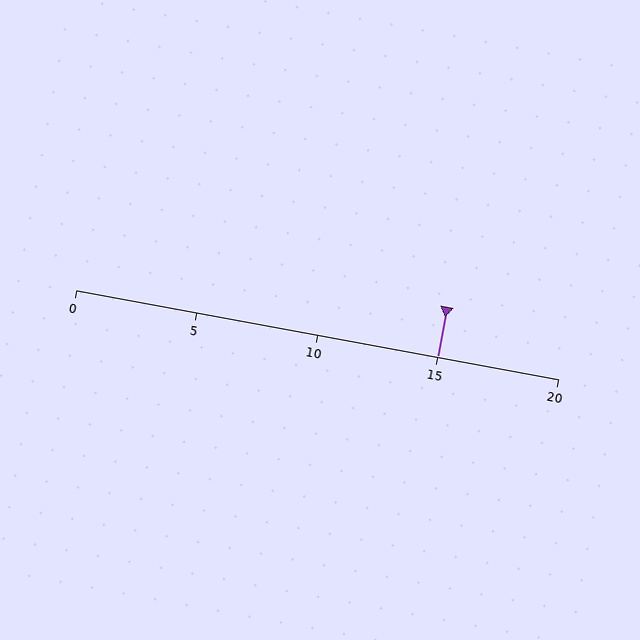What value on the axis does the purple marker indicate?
The marker indicates approximately 15.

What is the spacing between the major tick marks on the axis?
The major ticks are spaced 5 apart.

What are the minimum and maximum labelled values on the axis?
The axis runs from 0 to 20.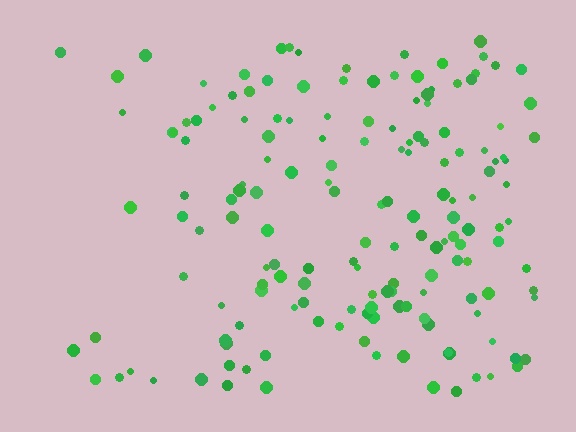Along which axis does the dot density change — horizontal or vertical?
Horizontal.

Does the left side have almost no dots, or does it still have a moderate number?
Still a moderate number, just noticeably fewer than the right.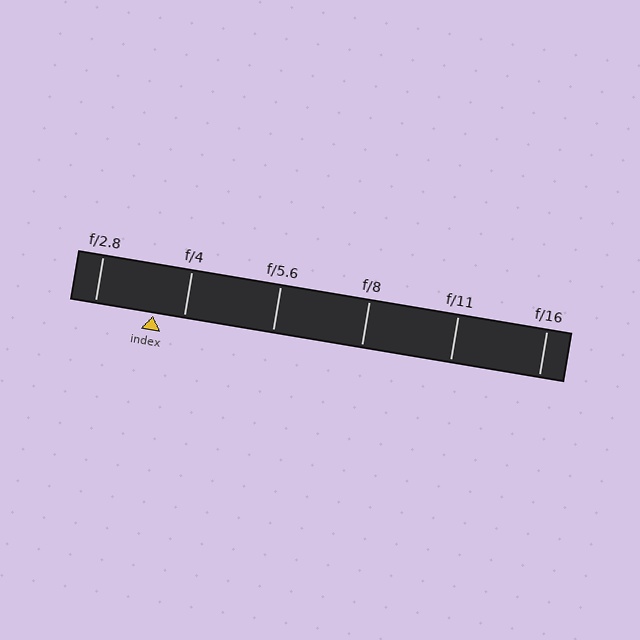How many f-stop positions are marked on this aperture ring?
There are 6 f-stop positions marked.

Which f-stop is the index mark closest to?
The index mark is closest to f/4.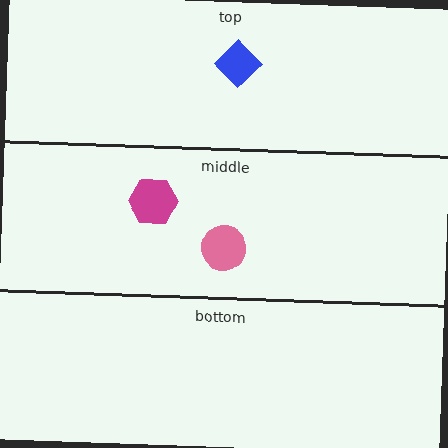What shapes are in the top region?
The blue diamond.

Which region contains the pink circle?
The middle region.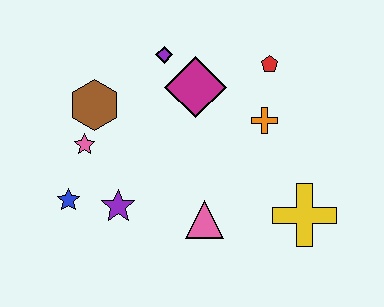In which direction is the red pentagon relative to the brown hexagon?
The red pentagon is to the right of the brown hexagon.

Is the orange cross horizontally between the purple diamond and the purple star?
No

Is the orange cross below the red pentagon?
Yes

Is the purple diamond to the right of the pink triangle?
No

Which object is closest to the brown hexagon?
The pink star is closest to the brown hexagon.